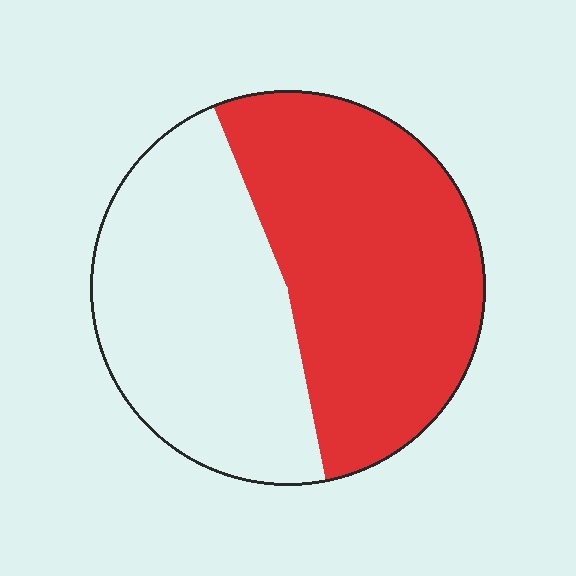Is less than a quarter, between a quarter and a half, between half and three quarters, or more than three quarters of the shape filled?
Between half and three quarters.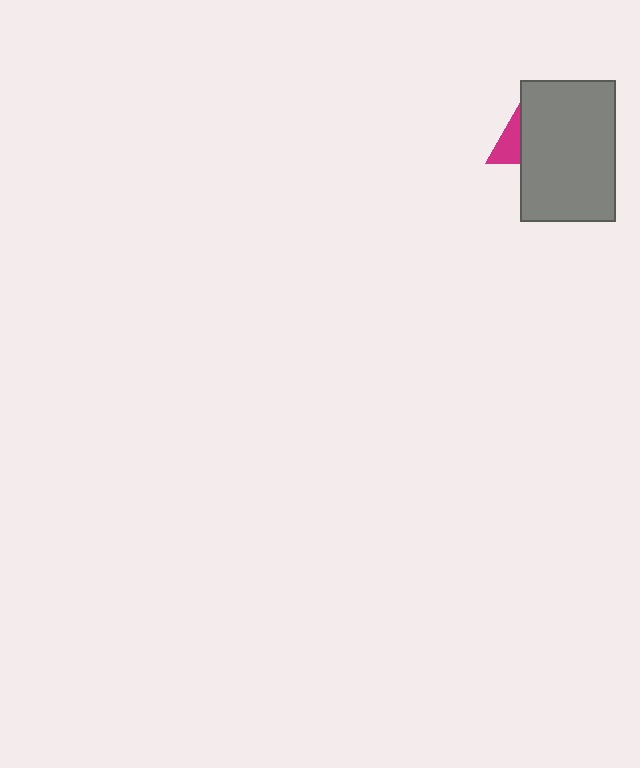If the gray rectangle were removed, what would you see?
You would see the complete magenta triangle.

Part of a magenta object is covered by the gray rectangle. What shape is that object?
It is a triangle.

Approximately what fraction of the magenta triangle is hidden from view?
Roughly 70% of the magenta triangle is hidden behind the gray rectangle.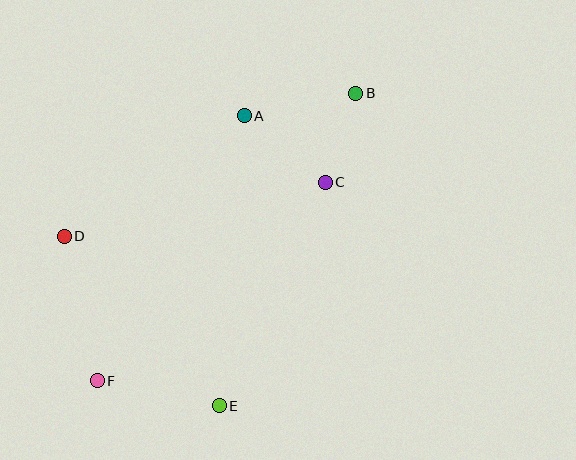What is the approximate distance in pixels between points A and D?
The distance between A and D is approximately 217 pixels.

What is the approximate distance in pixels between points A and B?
The distance between A and B is approximately 114 pixels.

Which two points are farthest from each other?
Points B and F are farthest from each other.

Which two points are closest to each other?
Points B and C are closest to each other.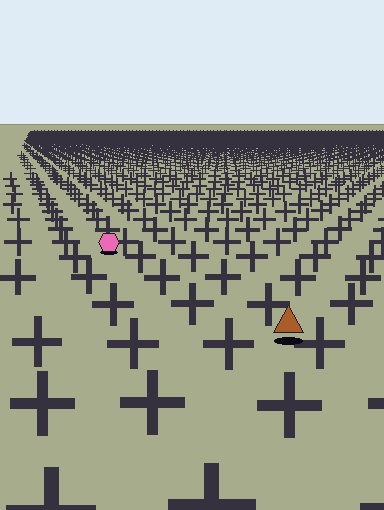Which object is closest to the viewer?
The brown triangle is closest. The texture marks near it are larger and more spread out.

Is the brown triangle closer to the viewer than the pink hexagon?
Yes. The brown triangle is closer — you can tell from the texture gradient: the ground texture is coarser near it.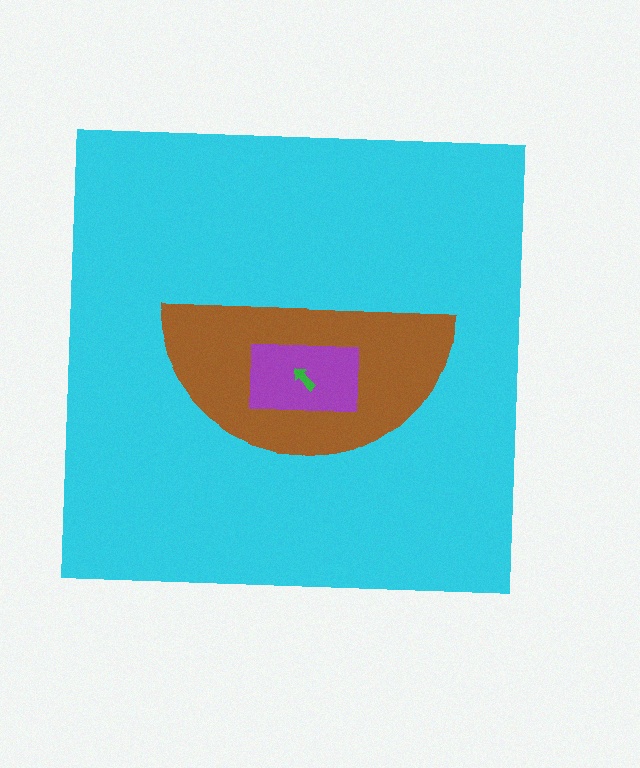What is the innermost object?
The green arrow.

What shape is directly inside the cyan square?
The brown semicircle.